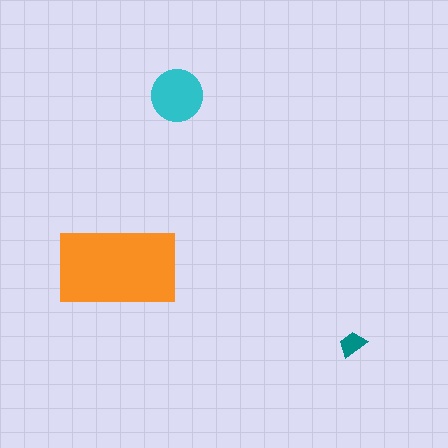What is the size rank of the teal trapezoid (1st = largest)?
3rd.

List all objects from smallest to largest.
The teal trapezoid, the cyan circle, the orange rectangle.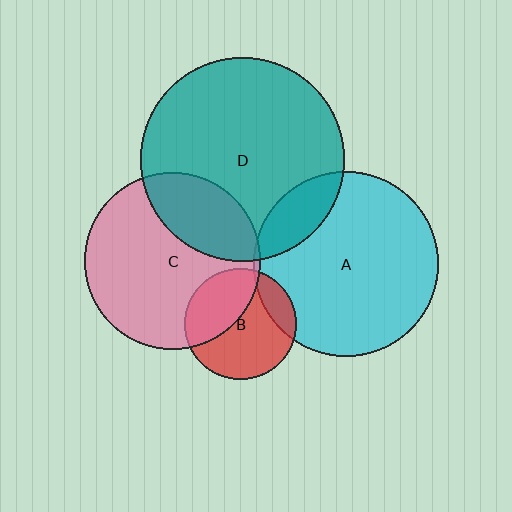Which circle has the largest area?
Circle D (teal).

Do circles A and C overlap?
Yes.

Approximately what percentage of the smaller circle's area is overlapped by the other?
Approximately 5%.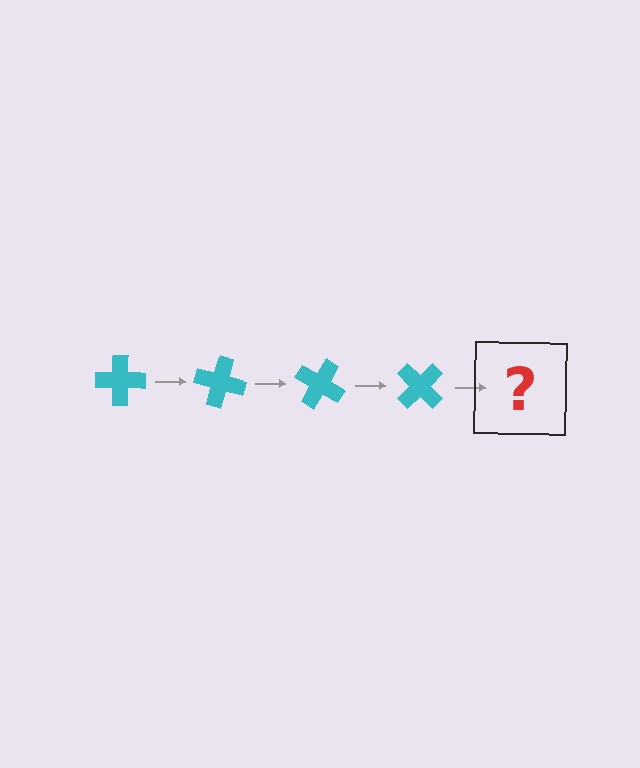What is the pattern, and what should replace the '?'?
The pattern is that the cross rotates 15 degrees each step. The '?' should be a cyan cross rotated 60 degrees.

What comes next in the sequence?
The next element should be a cyan cross rotated 60 degrees.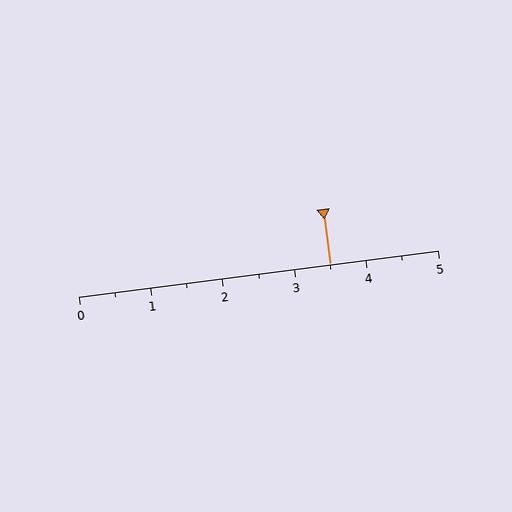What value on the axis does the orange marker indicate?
The marker indicates approximately 3.5.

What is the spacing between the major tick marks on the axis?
The major ticks are spaced 1 apart.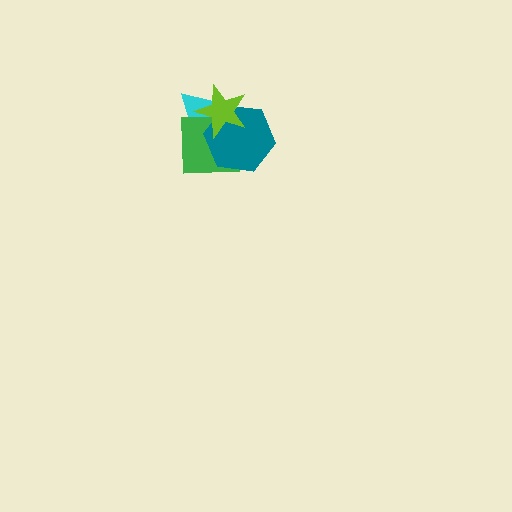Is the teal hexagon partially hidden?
Yes, it is partially covered by another shape.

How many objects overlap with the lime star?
3 objects overlap with the lime star.